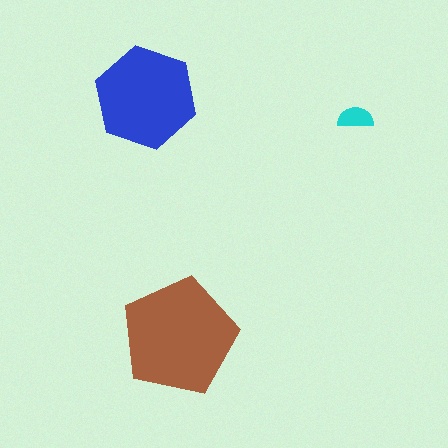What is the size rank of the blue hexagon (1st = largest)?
2nd.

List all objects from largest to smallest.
The brown pentagon, the blue hexagon, the cyan semicircle.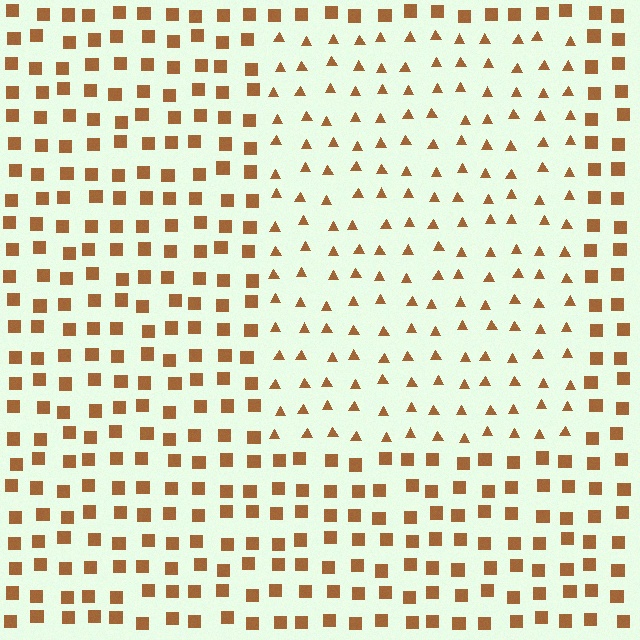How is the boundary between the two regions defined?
The boundary is defined by a change in element shape: triangles inside vs. squares outside. All elements share the same color and spacing.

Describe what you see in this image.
The image is filled with small brown elements arranged in a uniform grid. A rectangle-shaped region contains triangles, while the surrounding area contains squares. The boundary is defined purely by the change in element shape.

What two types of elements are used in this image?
The image uses triangles inside the rectangle region and squares outside it.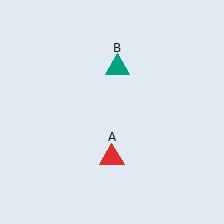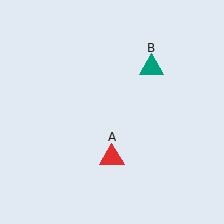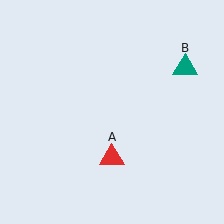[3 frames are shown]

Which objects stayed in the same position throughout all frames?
Red triangle (object A) remained stationary.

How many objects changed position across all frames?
1 object changed position: teal triangle (object B).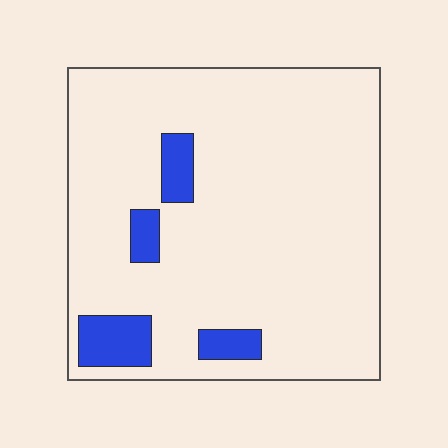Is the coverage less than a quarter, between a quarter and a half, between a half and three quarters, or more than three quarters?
Less than a quarter.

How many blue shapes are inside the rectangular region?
4.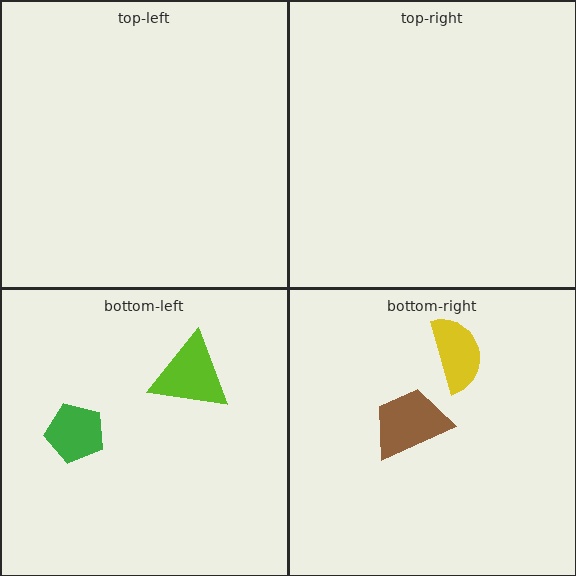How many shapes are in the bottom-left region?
2.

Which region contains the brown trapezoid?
The bottom-right region.